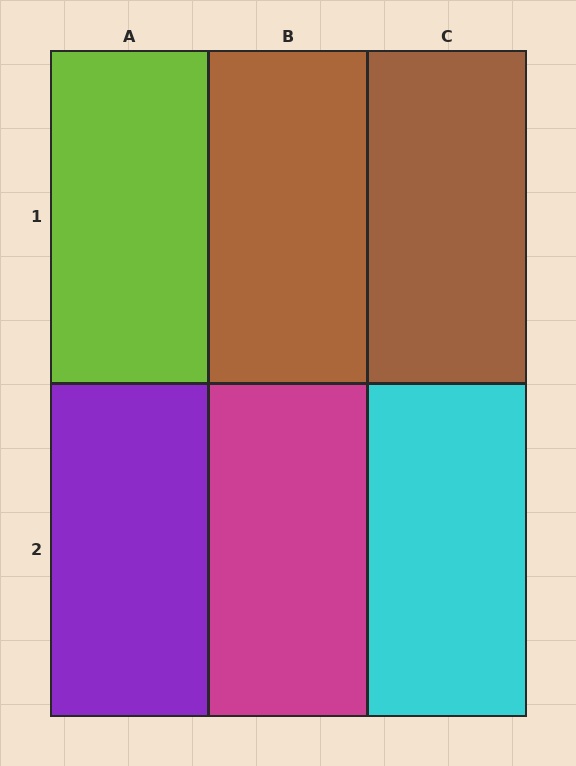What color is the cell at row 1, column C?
Brown.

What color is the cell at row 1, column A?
Lime.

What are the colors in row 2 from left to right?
Purple, magenta, cyan.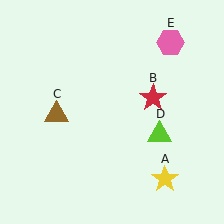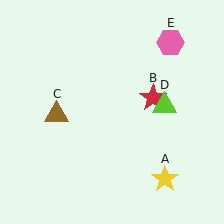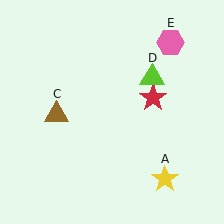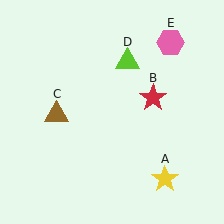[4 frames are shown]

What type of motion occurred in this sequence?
The lime triangle (object D) rotated counterclockwise around the center of the scene.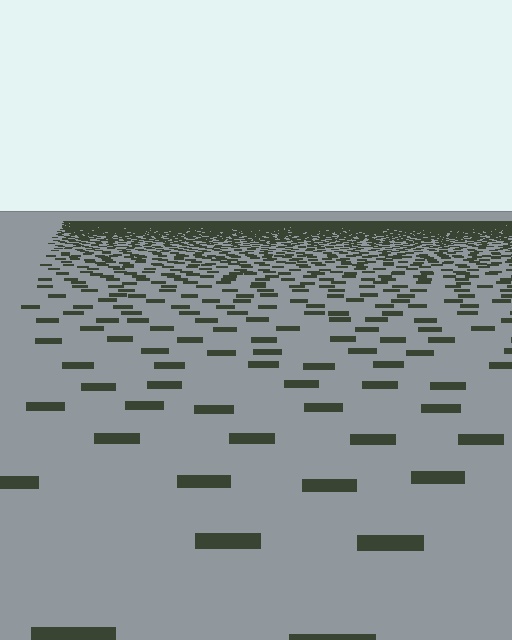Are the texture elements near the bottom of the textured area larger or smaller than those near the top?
Larger. Near the bottom, elements are closer to the viewer and appear at a bigger on-screen size.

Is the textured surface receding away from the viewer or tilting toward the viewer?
The surface is receding away from the viewer. Texture elements get smaller and denser toward the top.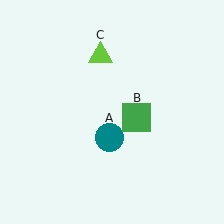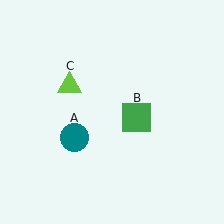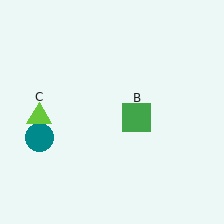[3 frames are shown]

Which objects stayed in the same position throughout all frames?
Green square (object B) remained stationary.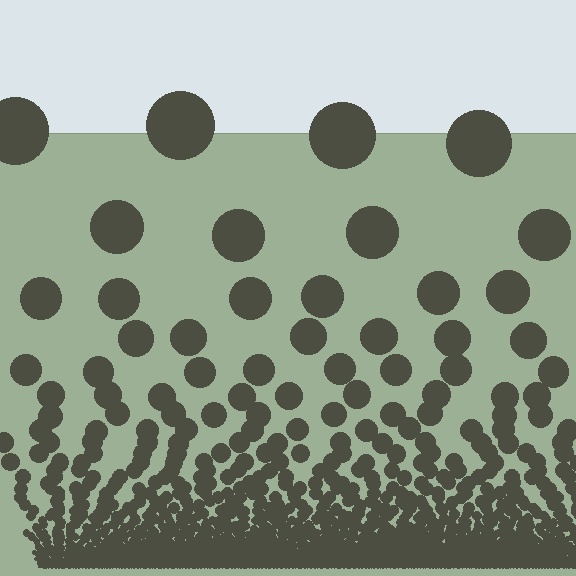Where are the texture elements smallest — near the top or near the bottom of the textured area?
Near the bottom.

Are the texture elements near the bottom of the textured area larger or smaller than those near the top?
Smaller. The gradient is inverted — elements near the bottom are smaller and denser.